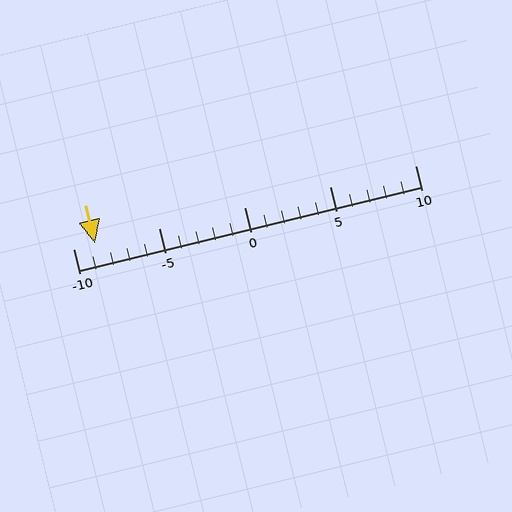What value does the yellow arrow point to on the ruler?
The yellow arrow points to approximately -9.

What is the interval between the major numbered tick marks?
The major tick marks are spaced 5 units apart.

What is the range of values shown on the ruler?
The ruler shows values from -10 to 10.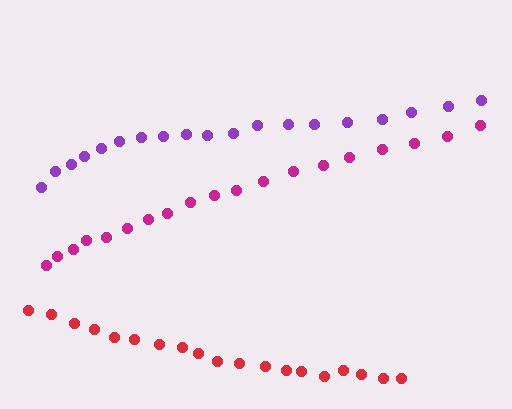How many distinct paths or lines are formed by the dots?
There are 3 distinct paths.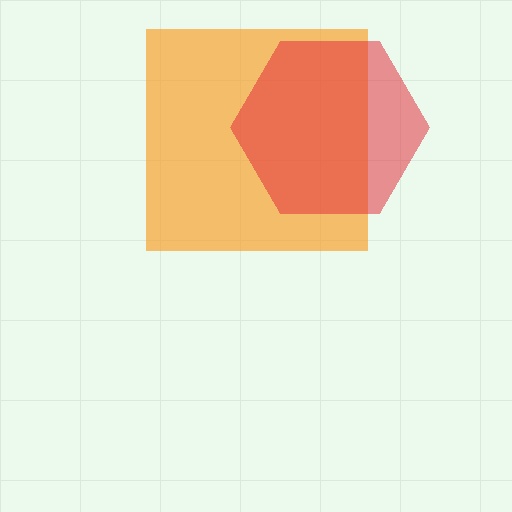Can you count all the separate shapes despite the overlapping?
Yes, there are 2 separate shapes.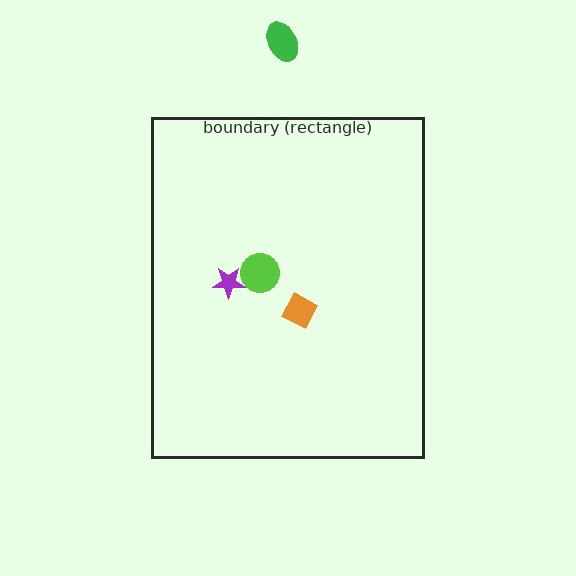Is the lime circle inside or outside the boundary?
Inside.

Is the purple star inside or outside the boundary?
Inside.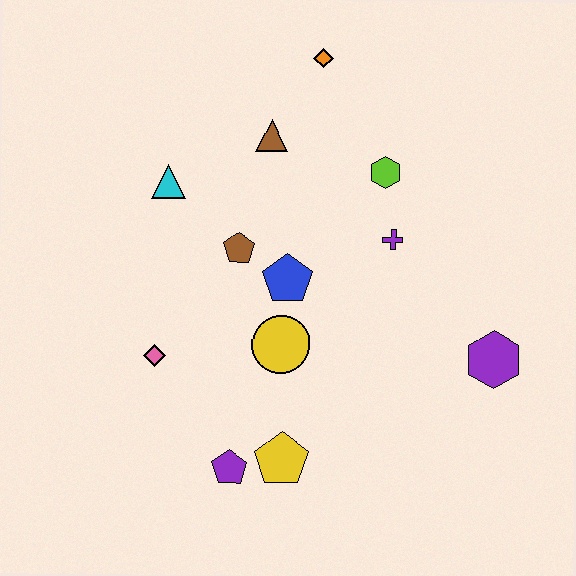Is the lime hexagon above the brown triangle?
No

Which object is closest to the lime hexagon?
The purple cross is closest to the lime hexagon.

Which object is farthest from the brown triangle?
The purple pentagon is farthest from the brown triangle.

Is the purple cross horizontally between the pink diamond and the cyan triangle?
No